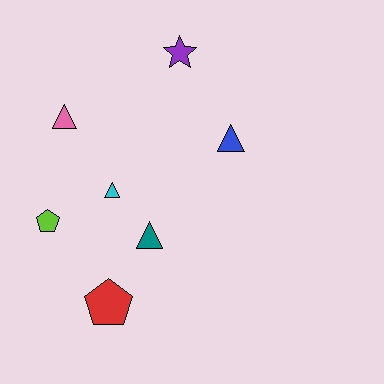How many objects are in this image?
There are 7 objects.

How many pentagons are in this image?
There are 2 pentagons.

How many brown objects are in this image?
There are no brown objects.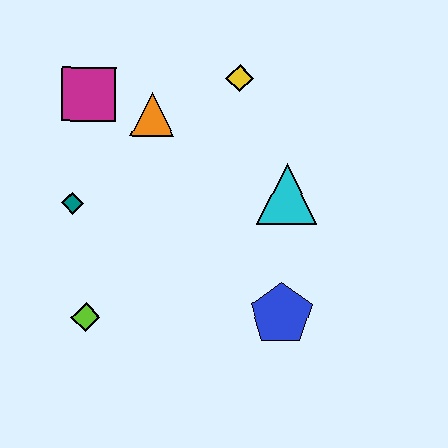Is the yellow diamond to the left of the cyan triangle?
Yes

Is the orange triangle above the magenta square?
No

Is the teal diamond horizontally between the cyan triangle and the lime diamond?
No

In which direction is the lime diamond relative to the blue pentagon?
The lime diamond is to the left of the blue pentagon.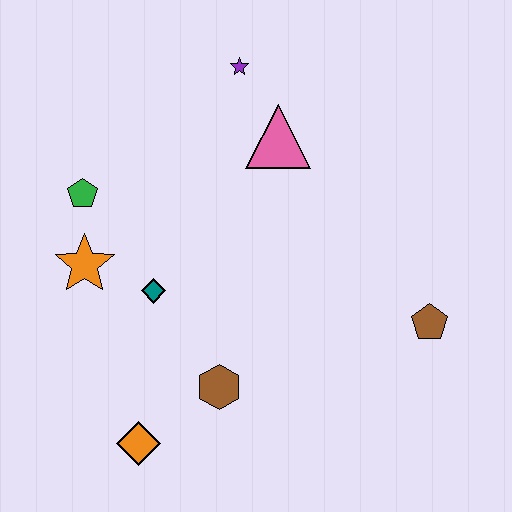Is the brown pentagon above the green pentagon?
No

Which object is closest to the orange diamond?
The brown hexagon is closest to the orange diamond.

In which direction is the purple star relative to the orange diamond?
The purple star is above the orange diamond.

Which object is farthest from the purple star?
The orange diamond is farthest from the purple star.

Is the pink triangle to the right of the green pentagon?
Yes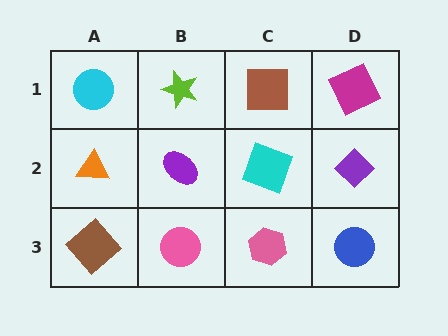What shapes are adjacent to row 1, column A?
An orange triangle (row 2, column A), a lime star (row 1, column B).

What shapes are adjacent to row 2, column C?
A brown square (row 1, column C), a pink hexagon (row 3, column C), a purple ellipse (row 2, column B), a purple diamond (row 2, column D).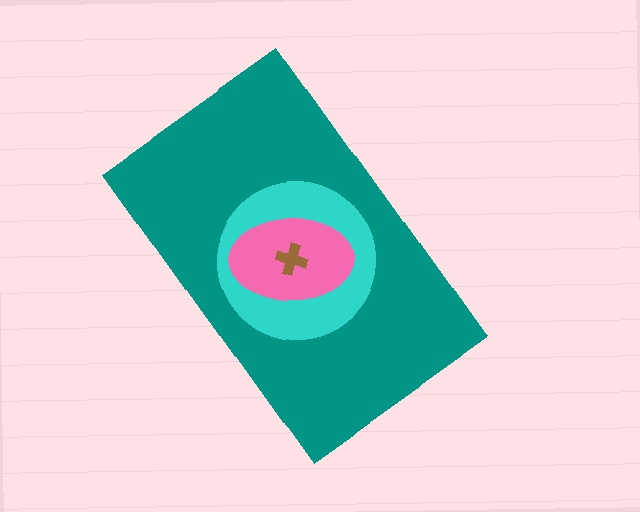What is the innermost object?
The brown cross.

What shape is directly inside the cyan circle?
The pink ellipse.